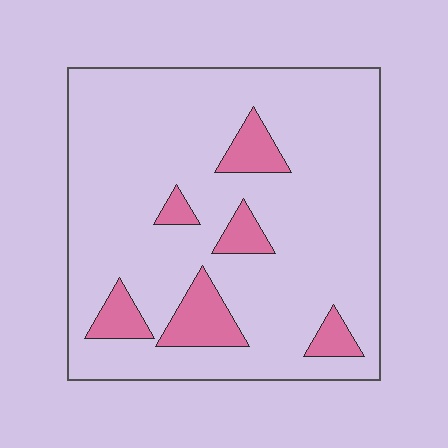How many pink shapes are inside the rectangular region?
6.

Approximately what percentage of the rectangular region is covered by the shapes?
Approximately 15%.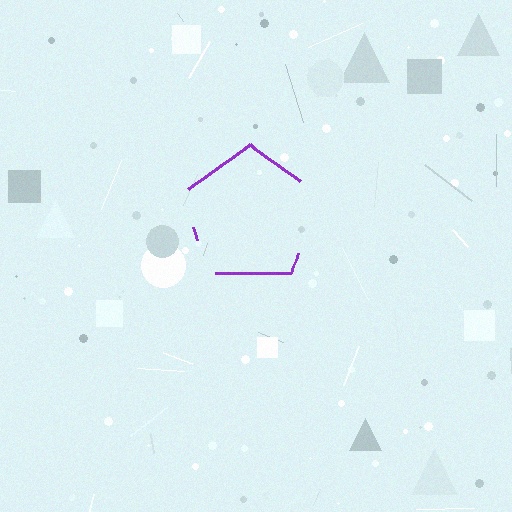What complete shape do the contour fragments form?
The contour fragments form a pentagon.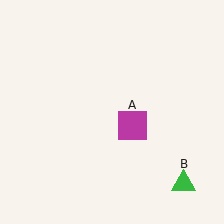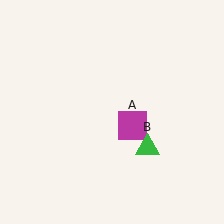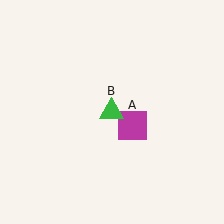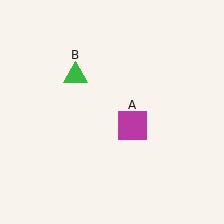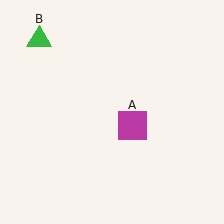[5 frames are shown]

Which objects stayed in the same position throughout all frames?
Magenta square (object A) remained stationary.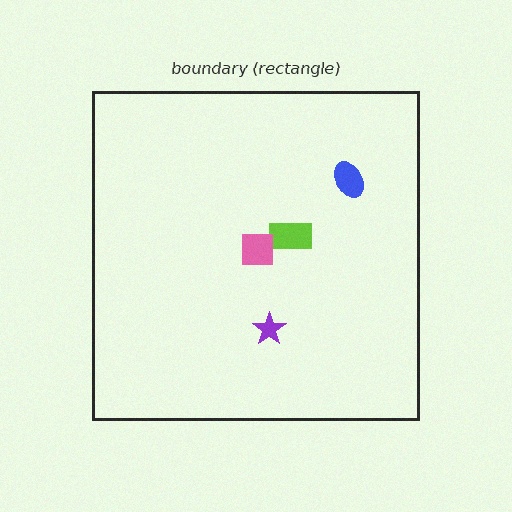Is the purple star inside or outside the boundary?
Inside.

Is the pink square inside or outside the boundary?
Inside.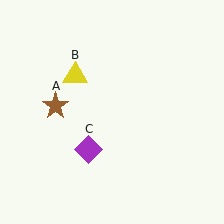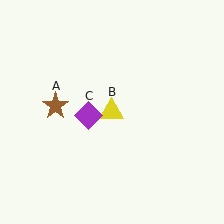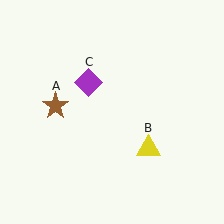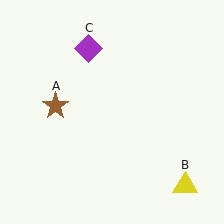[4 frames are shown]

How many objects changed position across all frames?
2 objects changed position: yellow triangle (object B), purple diamond (object C).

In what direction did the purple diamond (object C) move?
The purple diamond (object C) moved up.